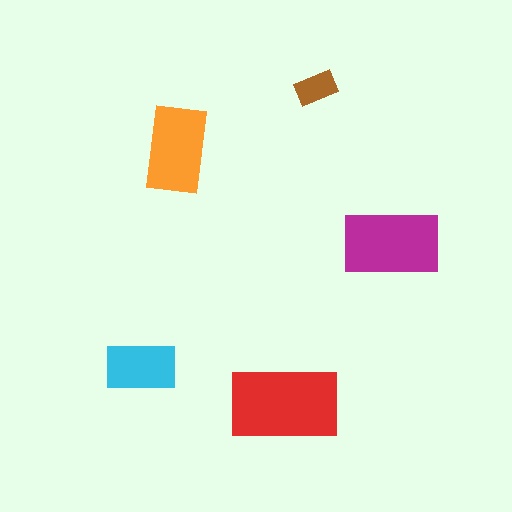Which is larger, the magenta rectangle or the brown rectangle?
The magenta one.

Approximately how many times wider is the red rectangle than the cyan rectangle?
About 1.5 times wider.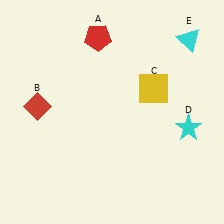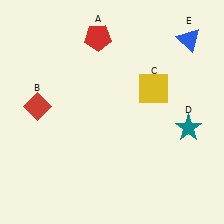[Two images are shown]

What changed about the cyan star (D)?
In Image 1, D is cyan. In Image 2, it changed to teal.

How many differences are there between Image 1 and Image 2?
There are 2 differences between the two images.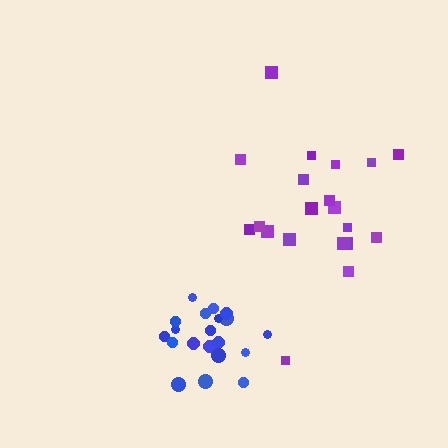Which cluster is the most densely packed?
Blue.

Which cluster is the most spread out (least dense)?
Purple.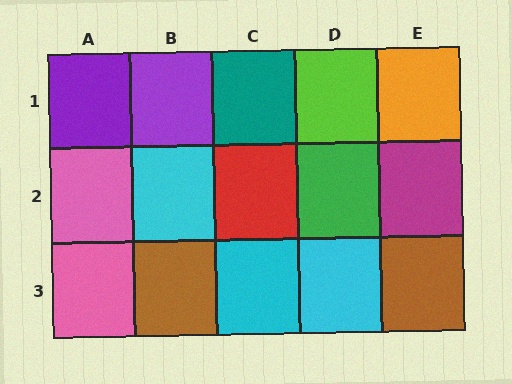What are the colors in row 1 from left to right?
Purple, purple, teal, lime, orange.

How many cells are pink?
2 cells are pink.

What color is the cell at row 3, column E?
Brown.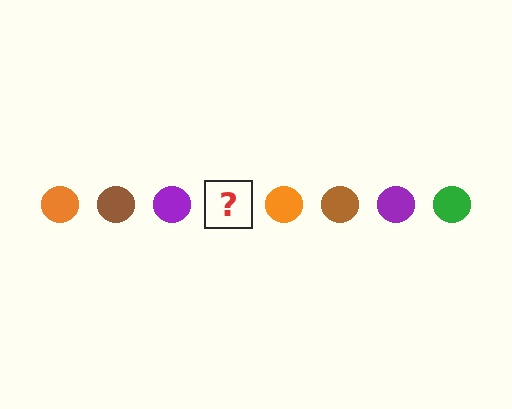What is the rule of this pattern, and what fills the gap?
The rule is that the pattern cycles through orange, brown, purple, green circles. The gap should be filled with a green circle.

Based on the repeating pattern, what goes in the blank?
The blank should be a green circle.